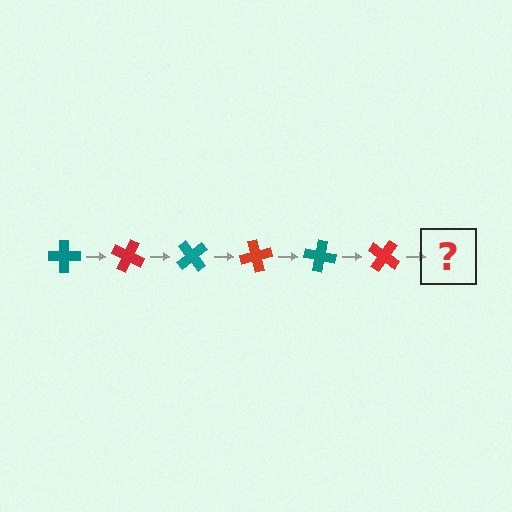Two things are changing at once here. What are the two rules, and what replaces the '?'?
The two rules are that it rotates 25 degrees each step and the color cycles through teal and red. The '?' should be a teal cross, rotated 150 degrees from the start.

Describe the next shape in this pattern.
It should be a teal cross, rotated 150 degrees from the start.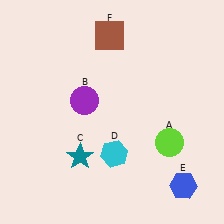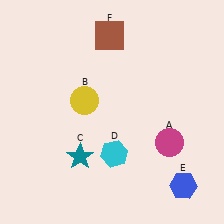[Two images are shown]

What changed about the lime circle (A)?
In Image 1, A is lime. In Image 2, it changed to magenta.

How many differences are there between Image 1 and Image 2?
There are 2 differences between the two images.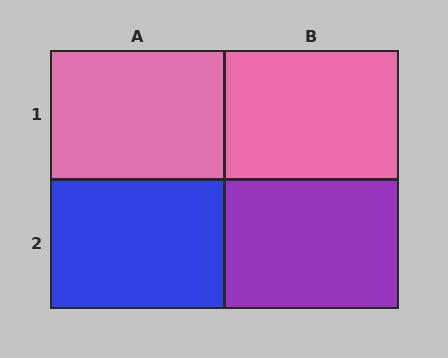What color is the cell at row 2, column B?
Purple.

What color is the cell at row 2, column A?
Blue.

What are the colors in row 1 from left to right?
Pink, pink.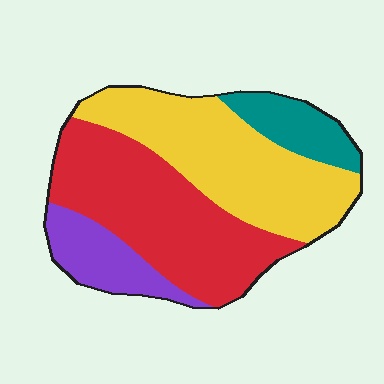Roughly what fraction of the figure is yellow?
Yellow takes up about three eighths (3/8) of the figure.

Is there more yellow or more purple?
Yellow.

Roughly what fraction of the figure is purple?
Purple takes up less than a quarter of the figure.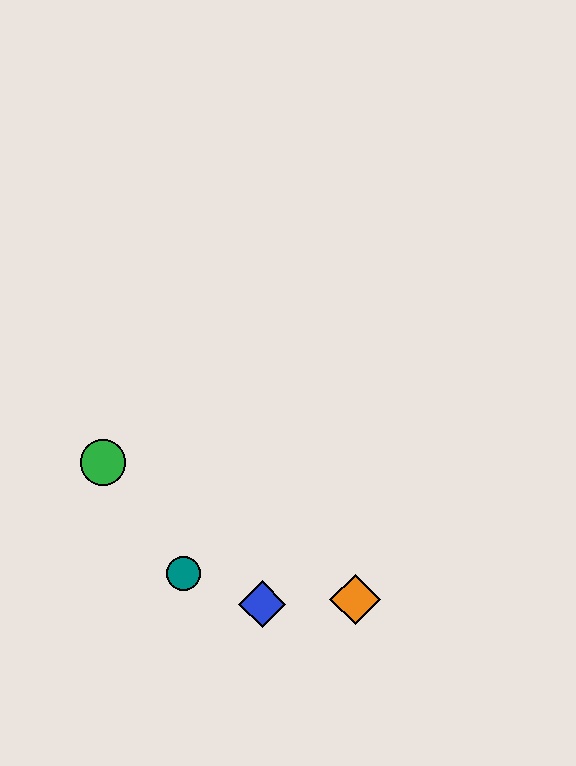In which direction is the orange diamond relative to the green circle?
The orange diamond is to the right of the green circle.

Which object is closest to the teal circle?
The blue diamond is closest to the teal circle.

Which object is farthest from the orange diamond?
The green circle is farthest from the orange diamond.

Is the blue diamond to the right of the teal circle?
Yes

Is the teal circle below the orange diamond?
No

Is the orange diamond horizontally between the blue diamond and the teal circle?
No